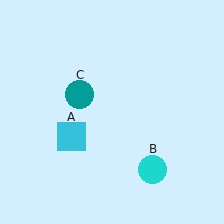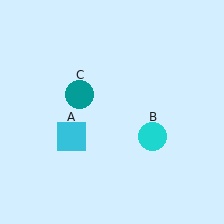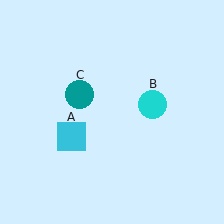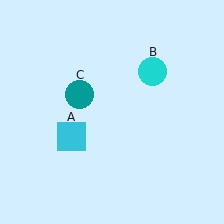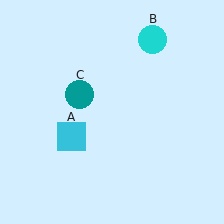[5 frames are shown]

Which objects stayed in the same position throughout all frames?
Cyan square (object A) and teal circle (object C) remained stationary.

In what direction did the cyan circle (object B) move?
The cyan circle (object B) moved up.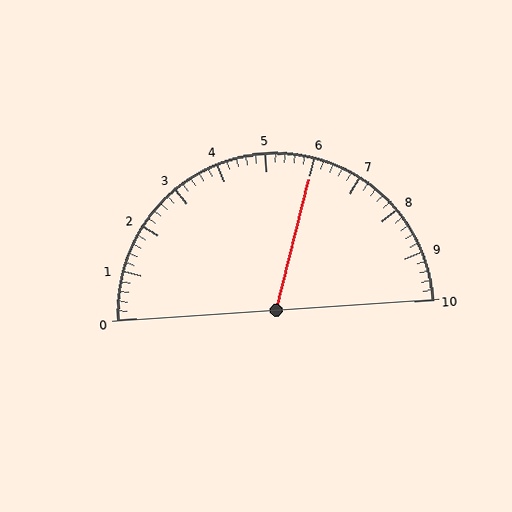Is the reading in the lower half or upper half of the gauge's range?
The reading is in the upper half of the range (0 to 10).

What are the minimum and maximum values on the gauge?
The gauge ranges from 0 to 10.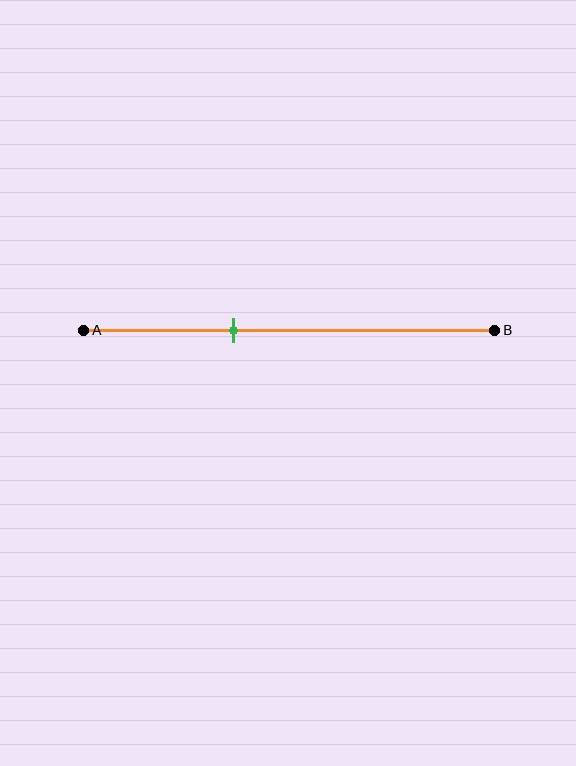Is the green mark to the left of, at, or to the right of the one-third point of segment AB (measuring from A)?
The green mark is to the right of the one-third point of segment AB.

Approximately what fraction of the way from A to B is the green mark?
The green mark is approximately 35% of the way from A to B.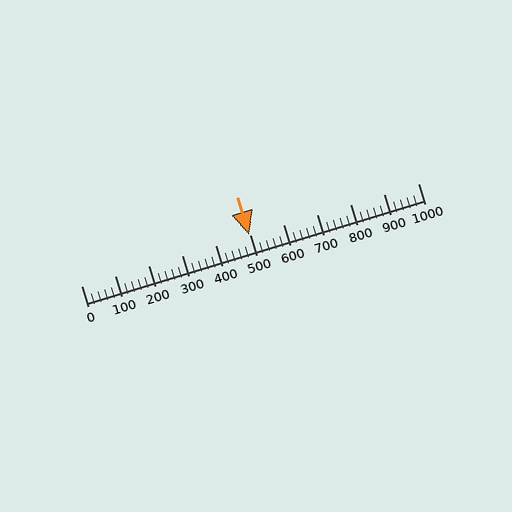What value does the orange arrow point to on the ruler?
The orange arrow points to approximately 500.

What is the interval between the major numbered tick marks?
The major tick marks are spaced 100 units apart.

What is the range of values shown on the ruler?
The ruler shows values from 0 to 1000.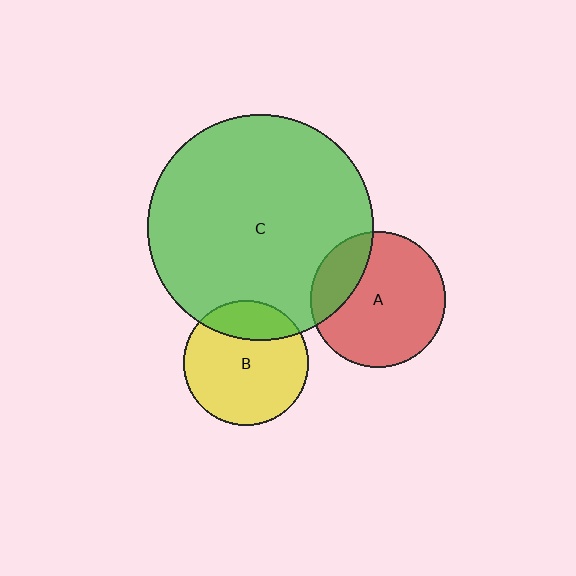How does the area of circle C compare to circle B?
Approximately 3.2 times.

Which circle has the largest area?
Circle C (green).